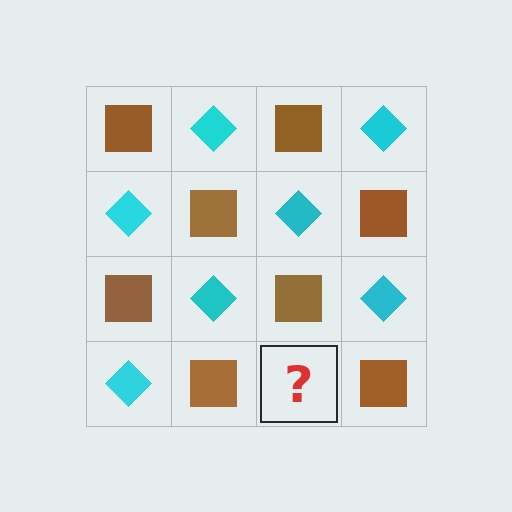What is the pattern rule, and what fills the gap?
The rule is that it alternates brown square and cyan diamond in a checkerboard pattern. The gap should be filled with a cyan diamond.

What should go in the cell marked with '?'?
The missing cell should contain a cyan diamond.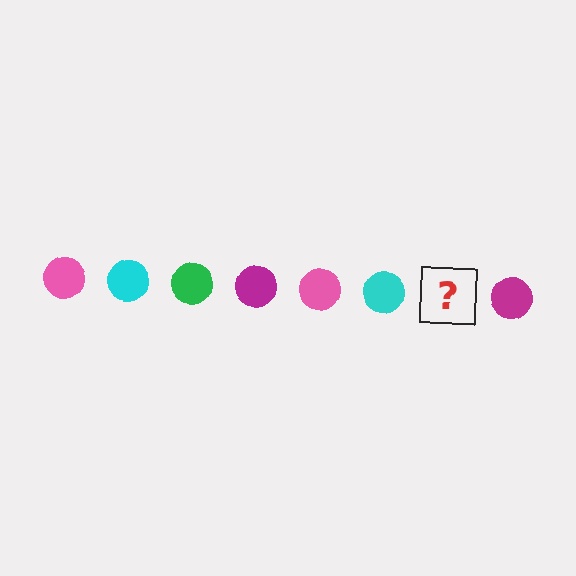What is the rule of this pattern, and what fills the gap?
The rule is that the pattern cycles through pink, cyan, green, magenta circles. The gap should be filled with a green circle.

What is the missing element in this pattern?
The missing element is a green circle.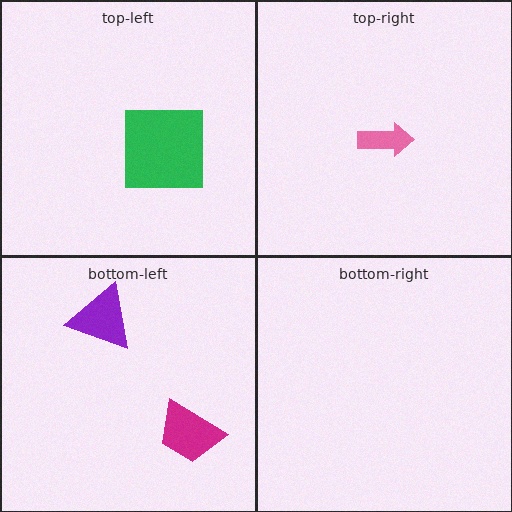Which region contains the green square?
The top-left region.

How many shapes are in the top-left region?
1.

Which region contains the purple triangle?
The bottom-left region.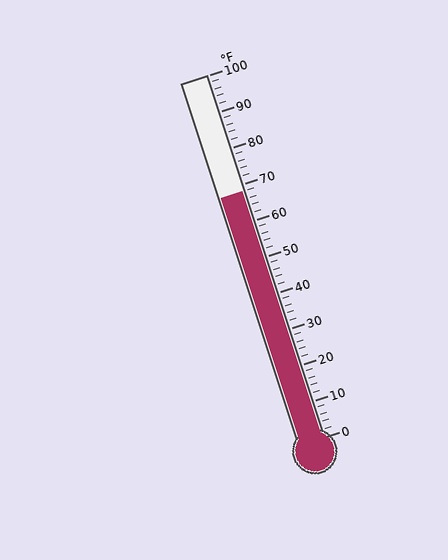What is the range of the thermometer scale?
The thermometer scale ranges from 0°F to 100°F.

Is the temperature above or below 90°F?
The temperature is below 90°F.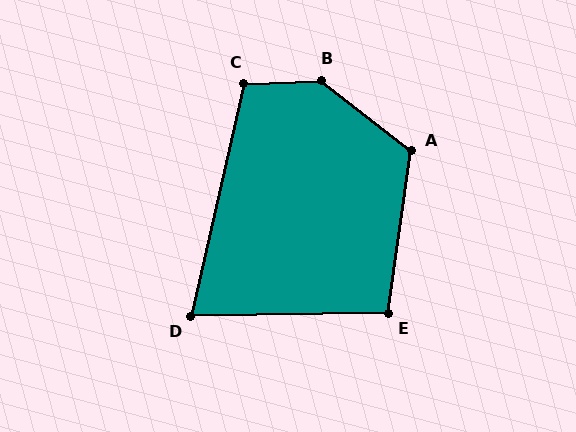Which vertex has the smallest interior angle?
D, at approximately 76 degrees.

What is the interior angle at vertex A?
Approximately 120 degrees (obtuse).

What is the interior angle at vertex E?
Approximately 99 degrees (obtuse).